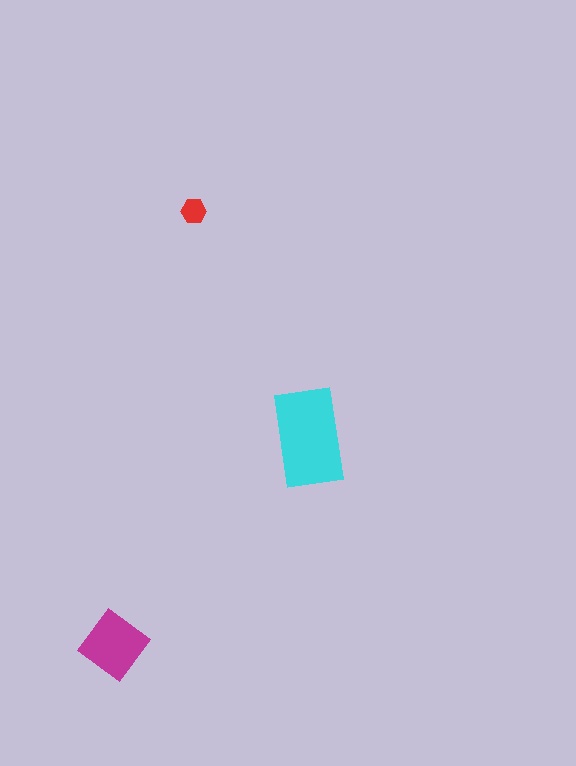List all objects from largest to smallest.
The cyan rectangle, the magenta diamond, the red hexagon.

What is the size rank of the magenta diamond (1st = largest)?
2nd.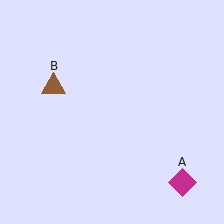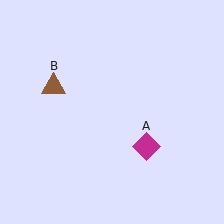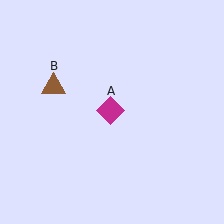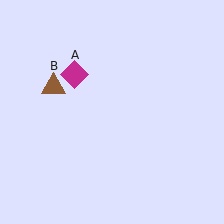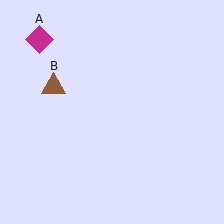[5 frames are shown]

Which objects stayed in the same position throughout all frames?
Brown triangle (object B) remained stationary.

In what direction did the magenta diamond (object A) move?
The magenta diamond (object A) moved up and to the left.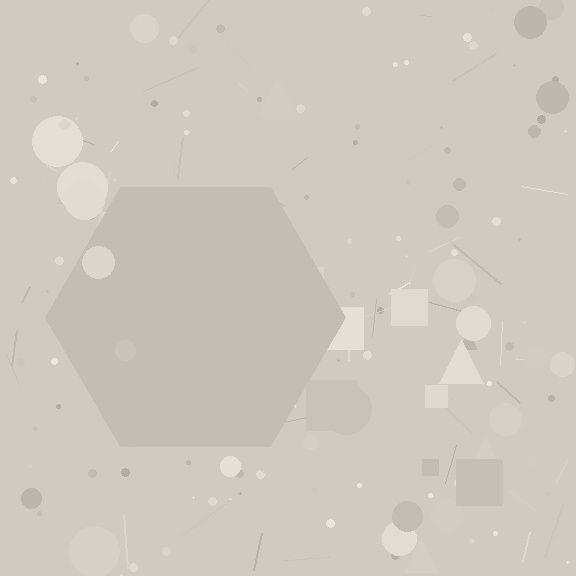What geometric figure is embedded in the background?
A hexagon is embedded in the background.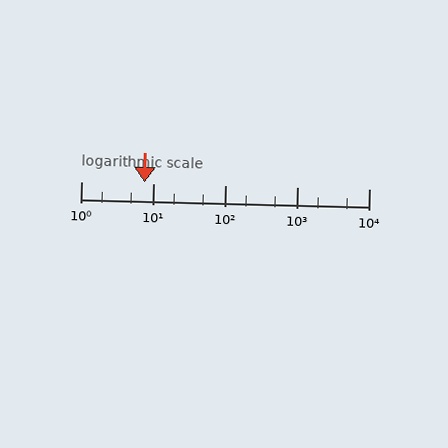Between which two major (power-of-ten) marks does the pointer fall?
The pointer is between 1 and 10.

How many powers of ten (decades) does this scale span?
The scale spans 4 decades, from 1 to 10000.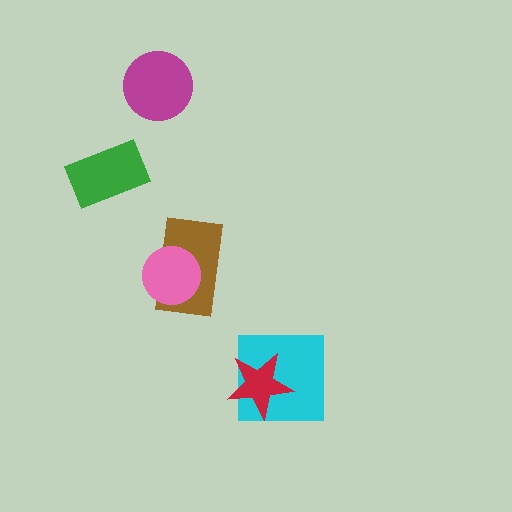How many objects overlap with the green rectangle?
0 objects overlap with the green rectangle.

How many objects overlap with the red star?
1 object overlaps with the red star.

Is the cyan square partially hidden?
Yes, it is partially covered by another shape.